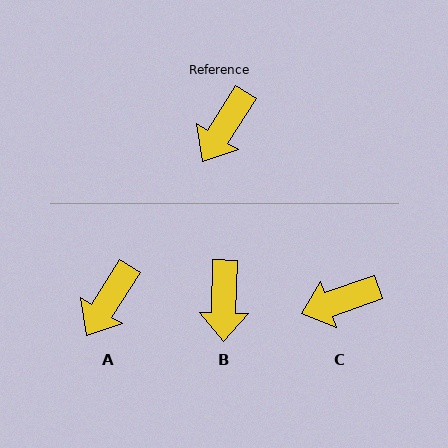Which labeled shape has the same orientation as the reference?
A.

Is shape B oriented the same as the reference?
No, it is off by about 31 degrees.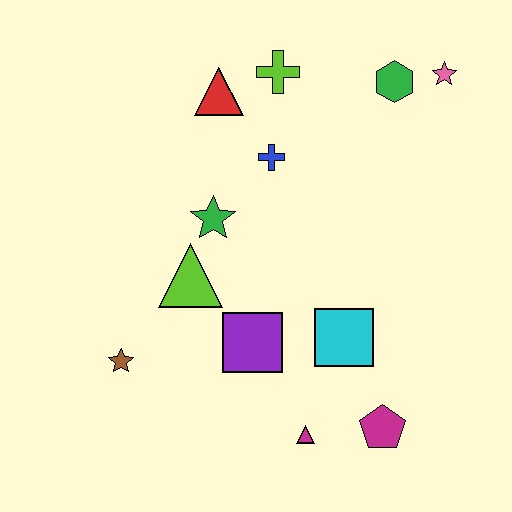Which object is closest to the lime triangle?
The green star is closest to the lime triangle.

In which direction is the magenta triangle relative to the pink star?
The magenta triangle is below the pink star.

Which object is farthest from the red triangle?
The magenta pentagon is farthest from the red triangle.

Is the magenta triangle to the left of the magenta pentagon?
Yes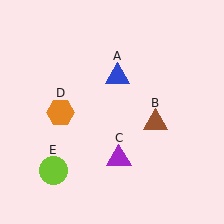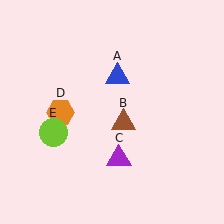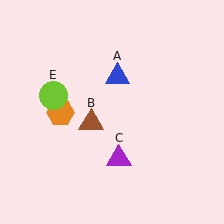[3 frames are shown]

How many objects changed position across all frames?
2 objects changed position: brown triangle (object B), lime circle (object E).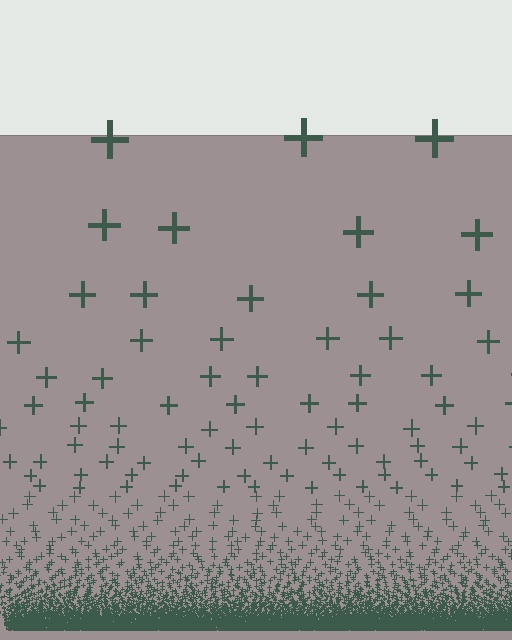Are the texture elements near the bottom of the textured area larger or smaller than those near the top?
Smaller. The gradient is inverted — elements near the bottom are smaller and denser.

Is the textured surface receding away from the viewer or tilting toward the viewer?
The surface appears to tilt toward the viewer. Texture elements get larger and sparser toward the top.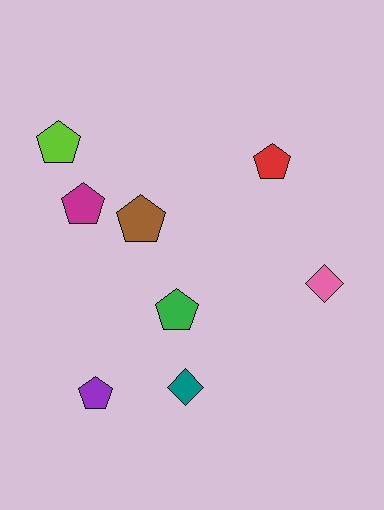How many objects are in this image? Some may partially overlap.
There are 8 objects.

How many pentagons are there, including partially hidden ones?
There are 6 pentagons.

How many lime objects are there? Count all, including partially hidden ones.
There is 1 lime object.